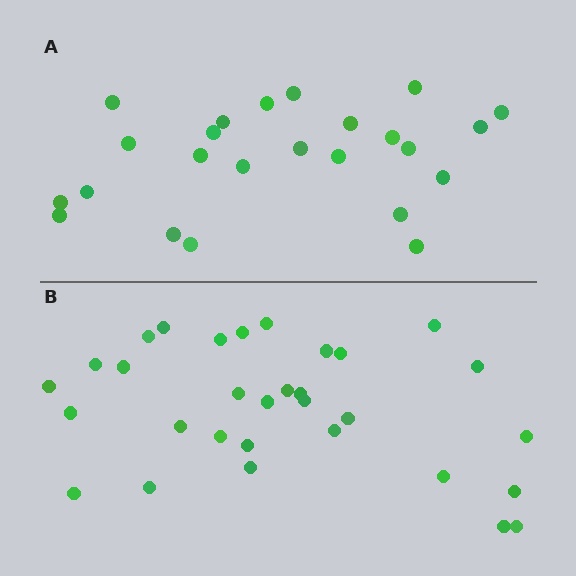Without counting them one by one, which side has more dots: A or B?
Region B (the bottom region) has more dots.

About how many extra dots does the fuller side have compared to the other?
Region B has roughly 8 or so more dots than region A.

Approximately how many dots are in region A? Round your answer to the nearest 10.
About 20 dots. (The exact count is 24, which rounds to 20.)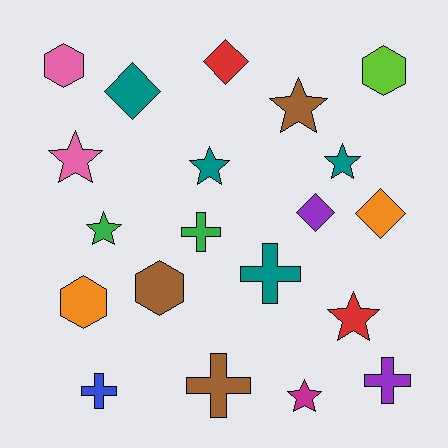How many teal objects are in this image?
There are 4 teal objects.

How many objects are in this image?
There are 20 objects.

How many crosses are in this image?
There are 5 crosses.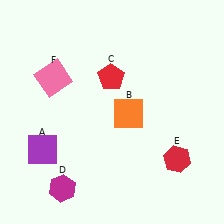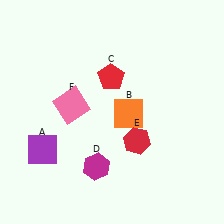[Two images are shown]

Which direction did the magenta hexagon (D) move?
The magenta hexagon (D) moved right.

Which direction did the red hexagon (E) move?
The red hexagon (E) moved left.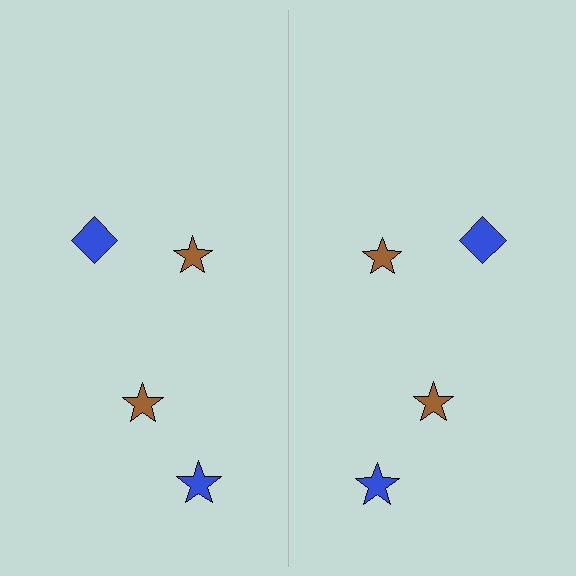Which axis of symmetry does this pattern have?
The pattern has a vertical axis of symmetry running through the center of the image.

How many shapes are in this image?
There are 8 shapes in this image.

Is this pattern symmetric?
Yes, this pattern has bilateral (reflection) symmetry.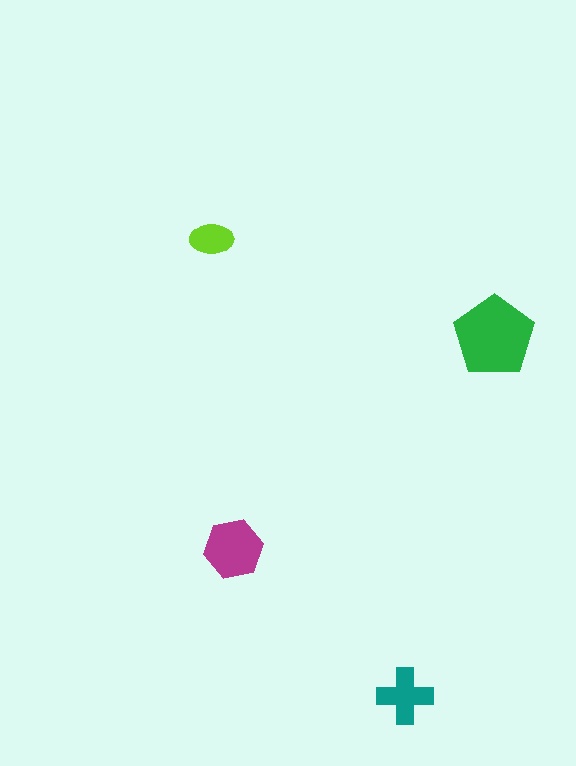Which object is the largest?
The green pentagon.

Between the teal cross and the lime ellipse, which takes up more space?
The teal cross.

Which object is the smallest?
The lime ellipse.